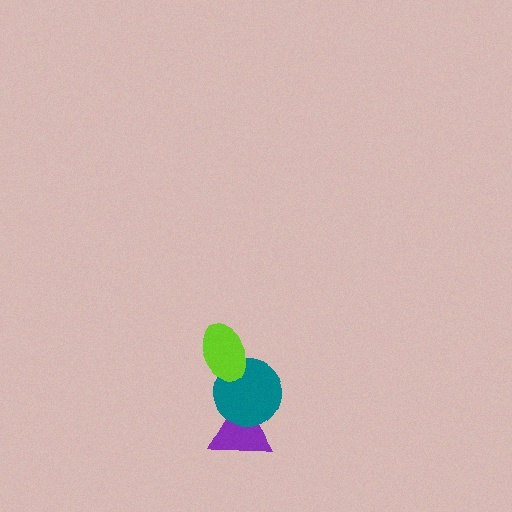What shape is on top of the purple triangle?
The teal circle is on top of the purple triangle.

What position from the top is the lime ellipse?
The lime ellipse is 1st from the top.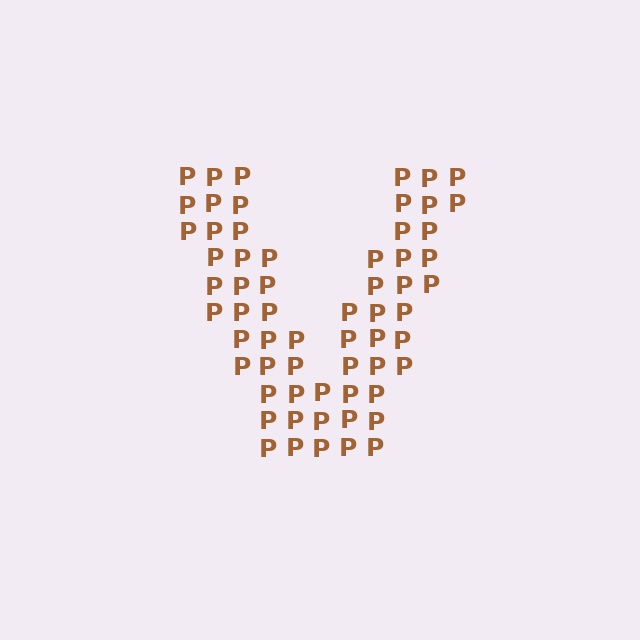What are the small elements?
The small elements are letter P's.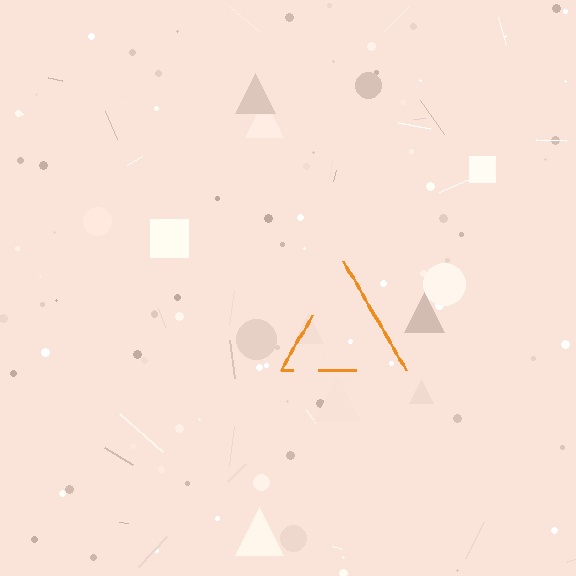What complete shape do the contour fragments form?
The contour fragments form a triangle.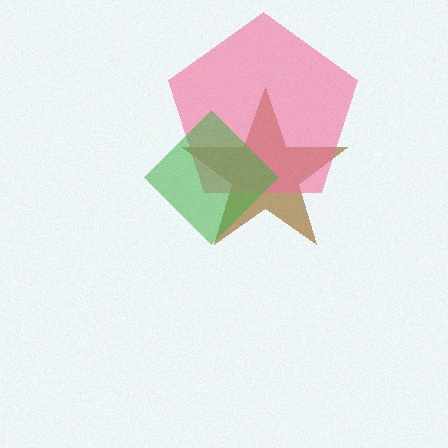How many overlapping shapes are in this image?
There are 3 overlapping shapes in the image.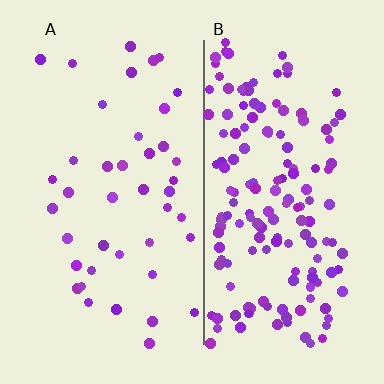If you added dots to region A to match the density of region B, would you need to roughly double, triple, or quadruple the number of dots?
Approximately quadruple.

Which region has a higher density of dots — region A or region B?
B (the right).